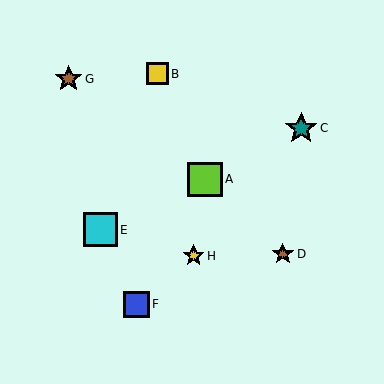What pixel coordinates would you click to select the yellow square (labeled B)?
Click at (157, 74) to select the yellow square B.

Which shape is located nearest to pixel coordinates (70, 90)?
The brown star (labeled G) at (69, 79) is nearest to that location.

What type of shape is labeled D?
Shape D is a brown star.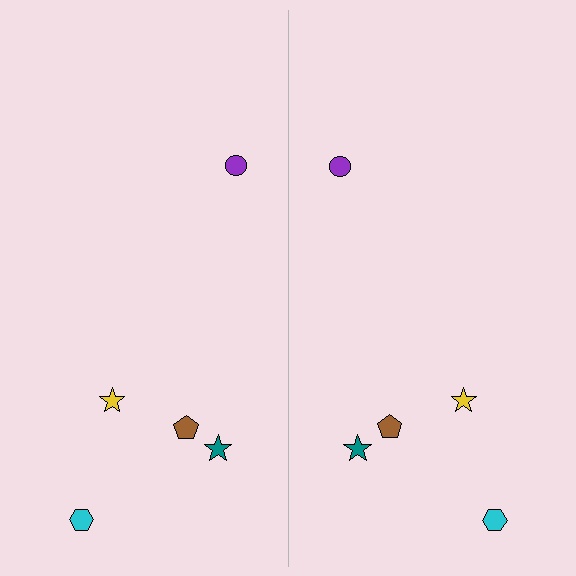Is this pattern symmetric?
Yes, this pattern has bilateral (reflection) symmetry.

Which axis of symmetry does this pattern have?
The pattern has a vertical axis of symmetry running through the center of the image.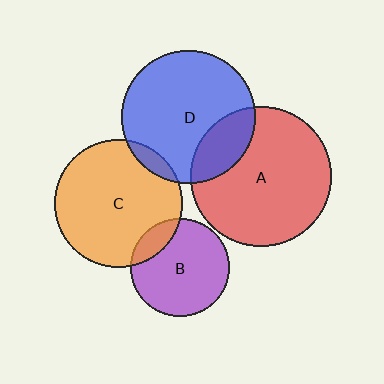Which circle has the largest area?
Circle A (red).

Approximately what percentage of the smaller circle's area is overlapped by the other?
Approximately 20%.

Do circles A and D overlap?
Yes.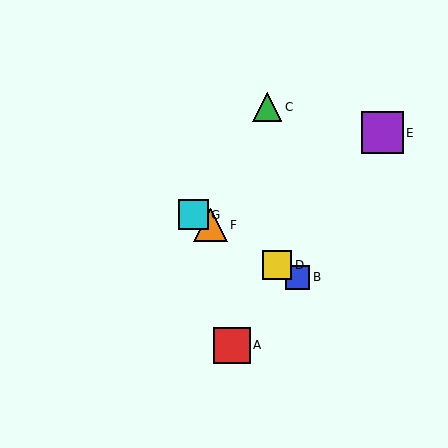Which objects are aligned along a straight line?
Objects B, D, F, G are aligned along a straight line.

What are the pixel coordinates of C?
Object C is at (267, 107).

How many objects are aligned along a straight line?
4 objects (B, D, F, G) are aligned along a straight line.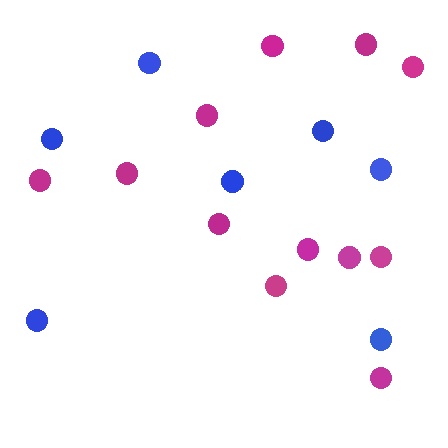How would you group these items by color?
There are 2 groups: one group of blue circles (7) and one group of magenta circles (12).